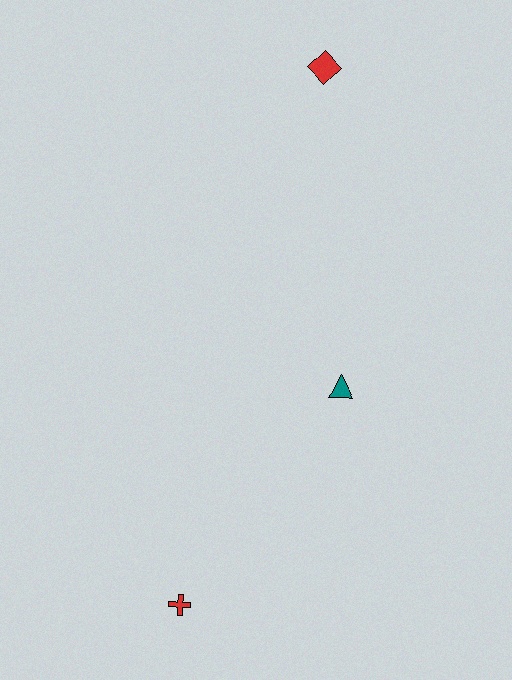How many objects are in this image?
There are 3 objects.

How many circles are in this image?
There are no circles.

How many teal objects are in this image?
There is 1 teal object.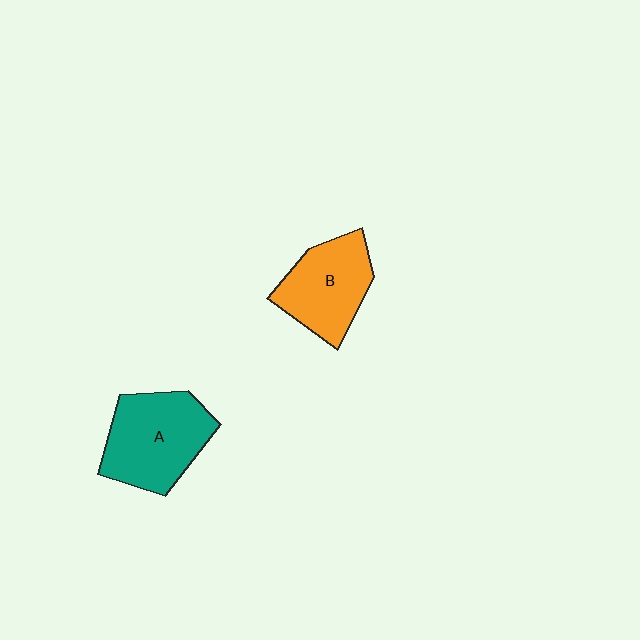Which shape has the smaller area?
Shape B (orange).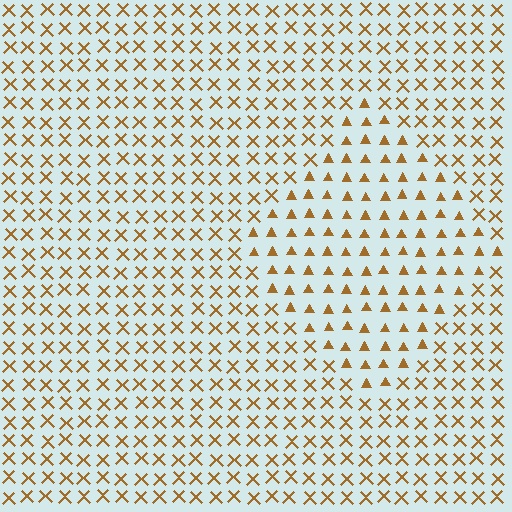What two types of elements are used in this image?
The image uses triangles inside the diamond region and X marks outside it.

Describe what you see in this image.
The image is filled with small brown elements arranged in a uniform grid. A diamond-shaped region contains triangles, while the surrounding area contains X marks. The boundary is defined purely by the change in element shape.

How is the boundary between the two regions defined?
The boundary is defined by a change in element shape: triangles inside vs. X marks outside. All elements share the same color and spacing.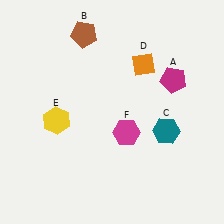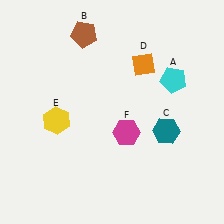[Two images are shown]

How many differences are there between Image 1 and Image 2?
There is 1 difference between the two images.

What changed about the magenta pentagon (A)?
In Image 1, A is magenta. In Image 2, it changed to cyan.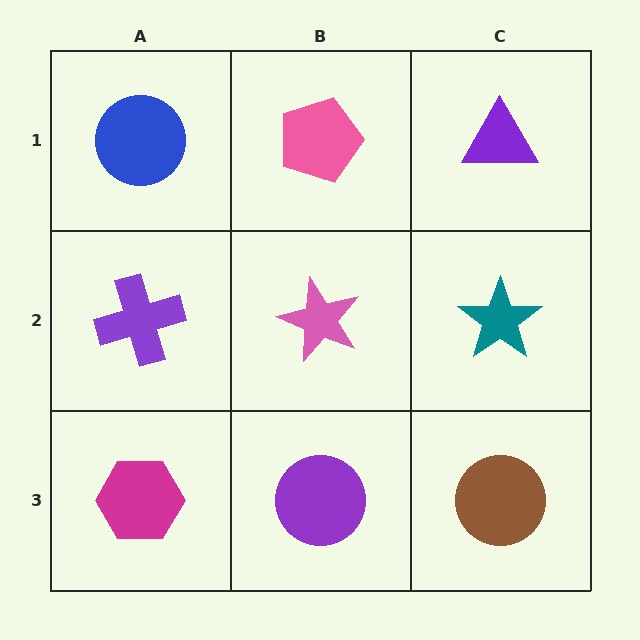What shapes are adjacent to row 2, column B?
A pink pentagon (row 1, column B), a purple circle (row 3, column B), a purple cross (row 2, column A), a teal star (row 2, column C).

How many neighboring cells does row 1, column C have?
2.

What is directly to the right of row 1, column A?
A pink pentagon.